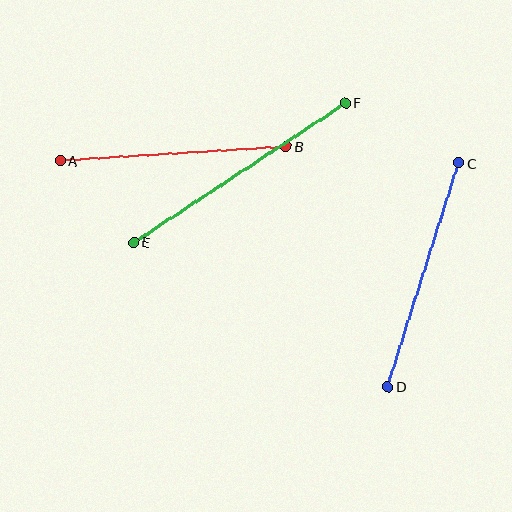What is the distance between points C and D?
The distance is approximately 235 pixels.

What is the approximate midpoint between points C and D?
The midpoint is at approximately (423, 275) pixels.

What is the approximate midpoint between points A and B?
The midpoint is at approximately (173, 154) pixels.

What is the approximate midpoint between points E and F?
The midpoint is at approximately (240, 172) pixels.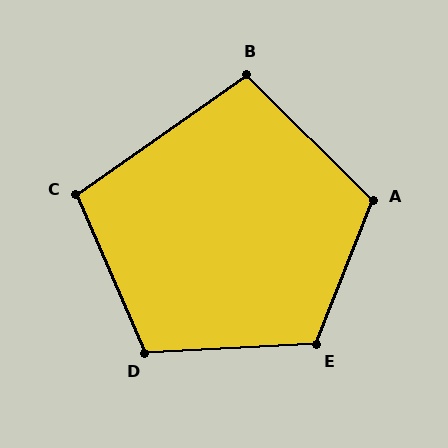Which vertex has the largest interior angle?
E, at approximately 115 degrees.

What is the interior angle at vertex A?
Approximately 113 degrees (obtuse).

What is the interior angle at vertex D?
Approximately 111 degrees (obtuse).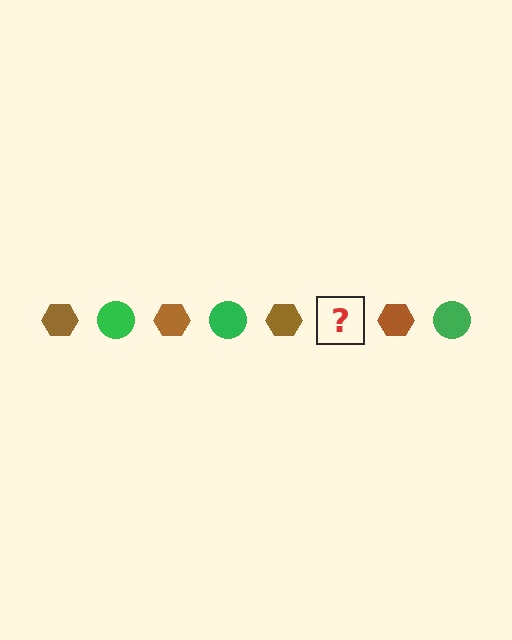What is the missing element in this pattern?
The missing element is a green circle.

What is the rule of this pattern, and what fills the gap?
The rule is that the pattern alternates between brown hexagon and green circle. The gap should be filled with a green circle.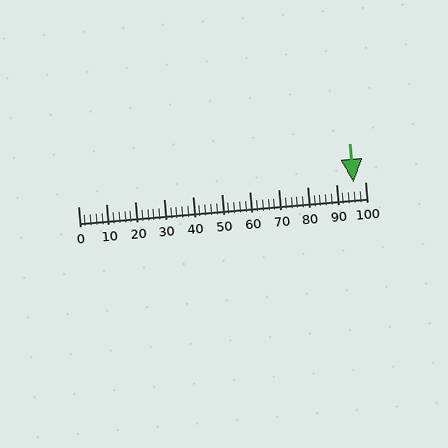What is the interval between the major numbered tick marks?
The major tick marks are spaced 10 units apart.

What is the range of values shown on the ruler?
The ruler shows values from 0 to 100.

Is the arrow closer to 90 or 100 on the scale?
The arrow is closer to 100.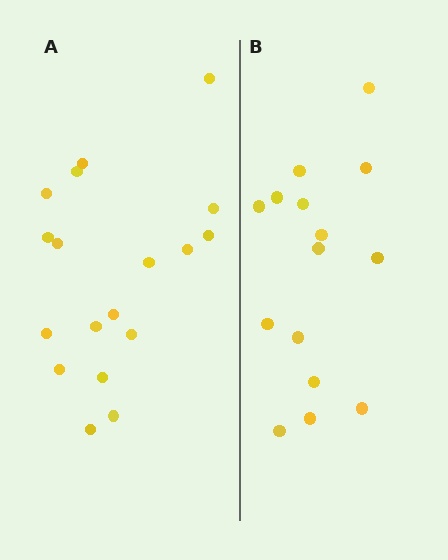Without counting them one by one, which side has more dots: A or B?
Region A (the left region) has more dots.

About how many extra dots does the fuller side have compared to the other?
Region A has just a few more — roughly 2 or 3 more dots than region B.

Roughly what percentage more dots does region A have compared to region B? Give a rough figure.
About 20% more.